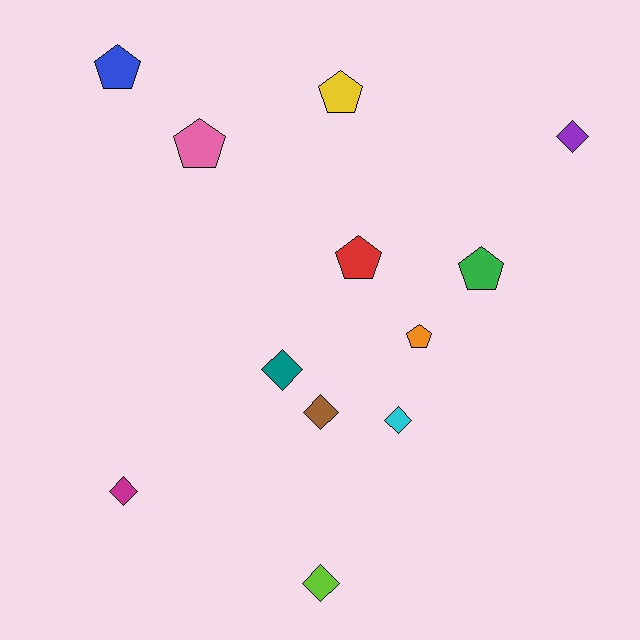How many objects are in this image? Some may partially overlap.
There are 12 objects.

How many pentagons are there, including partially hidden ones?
There are 6 pentagons.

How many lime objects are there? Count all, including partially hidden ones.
There is 1 lime object.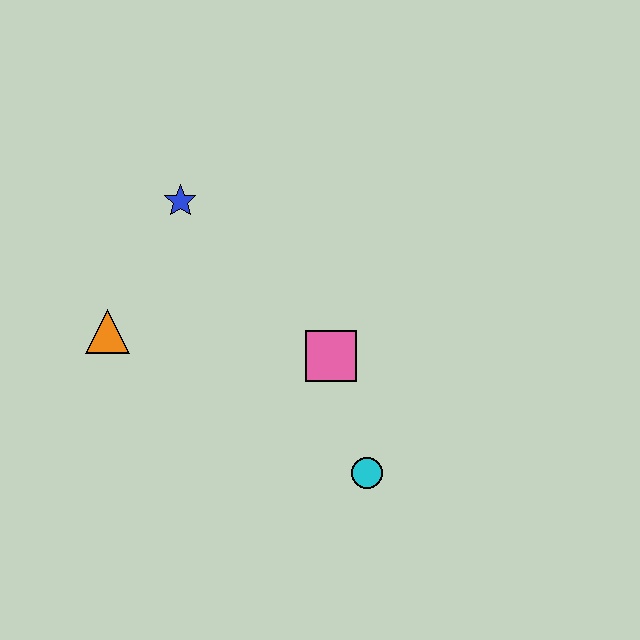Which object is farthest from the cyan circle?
The blue star is farthest from the cyan circle.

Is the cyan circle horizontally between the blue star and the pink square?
No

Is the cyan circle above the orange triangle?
No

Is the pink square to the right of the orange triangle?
Yes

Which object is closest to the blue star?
The orange triangle is closest to the blue star.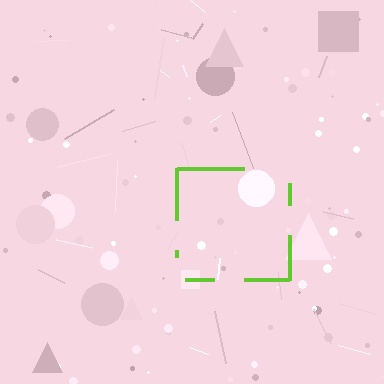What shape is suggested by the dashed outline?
The dashed outline suggests a square.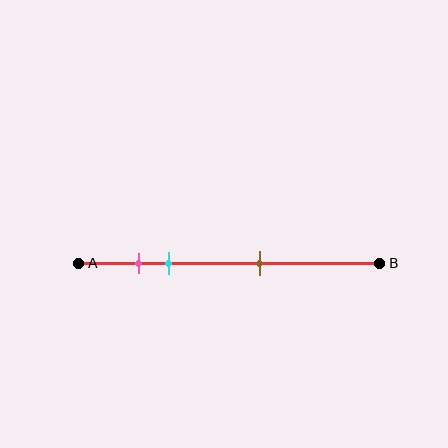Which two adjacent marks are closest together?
The pink and cyan marks are the closest adjacent pair.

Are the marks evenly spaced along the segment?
No, the marks are not evenly spaced.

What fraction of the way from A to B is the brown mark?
The brown mark is approximately 60% (0.6) of the way from A to B.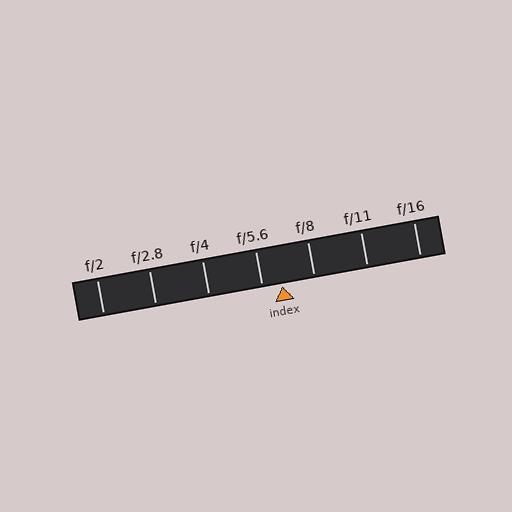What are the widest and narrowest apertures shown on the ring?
The widest aperture shown is f/2 and the narrowest is f/16.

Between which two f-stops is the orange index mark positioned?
The index mark is between f/5.6 and f/8.